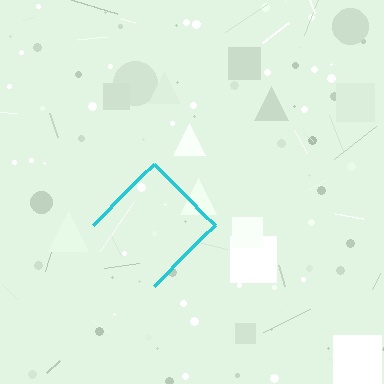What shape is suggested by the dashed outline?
The dashed outline suggests a diamond.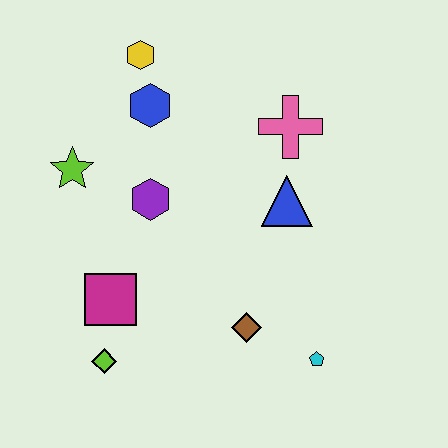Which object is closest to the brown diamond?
The cyan pentagon is closest to the brown diamond.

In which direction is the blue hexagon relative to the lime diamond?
The blue hexagon is above the lime diamond.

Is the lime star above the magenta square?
Yes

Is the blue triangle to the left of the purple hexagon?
No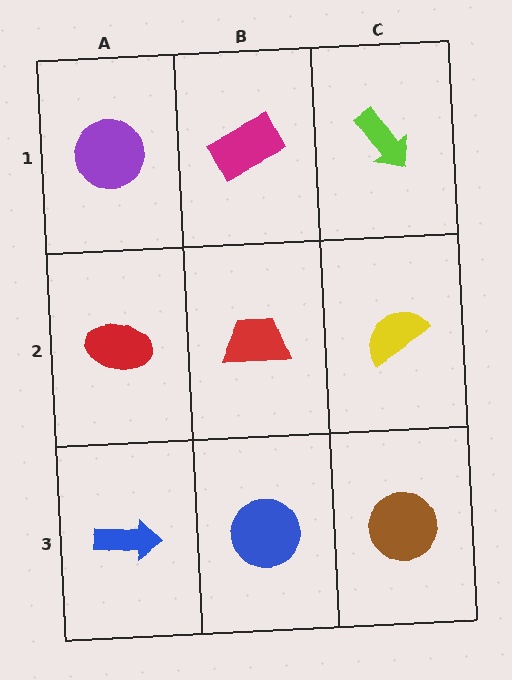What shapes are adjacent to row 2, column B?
A magenta rectangle (row 1, column B), a blue circle (row 3, column B), a red ellipse (row 2, column A), a yellow semicircle (row 2, column C).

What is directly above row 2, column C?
A lime arrow.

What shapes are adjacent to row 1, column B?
A red trapezoid (row 2, column B), a purple circle (row 1, column A), a lime arrow (row 1, column C).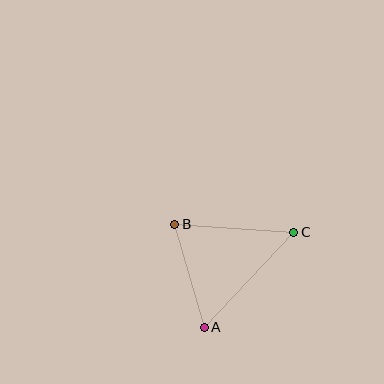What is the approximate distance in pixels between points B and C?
The distance between B and C is approximately 119 pixels.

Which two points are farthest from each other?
Points A and C are farthest from each other.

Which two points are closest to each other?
Points A and B are closest to each other.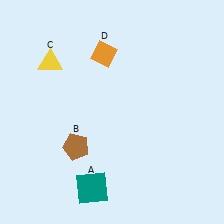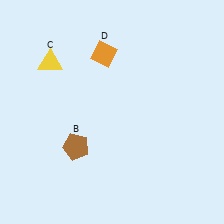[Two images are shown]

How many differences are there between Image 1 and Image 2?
There is 1 difference between the two images.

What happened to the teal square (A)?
The teal square (A) was removed in Image 2. It was in the bottom-left area of Image 1.